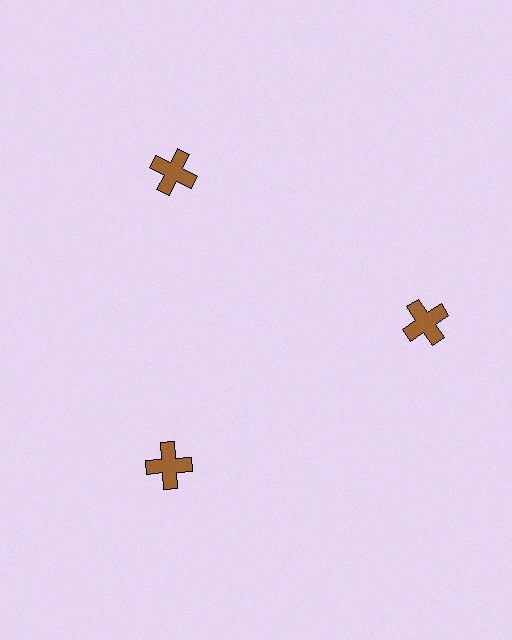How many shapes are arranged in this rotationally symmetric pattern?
There are 3 shapes, arranged in 3 groups of 1.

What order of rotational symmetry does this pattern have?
This pattern has 3-fold rotational symmetry.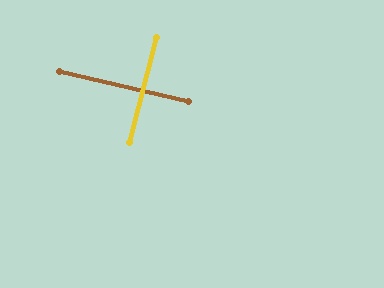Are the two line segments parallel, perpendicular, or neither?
Perpendicular — they meet at approximately 88°.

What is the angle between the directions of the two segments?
Approximately 88 degrees.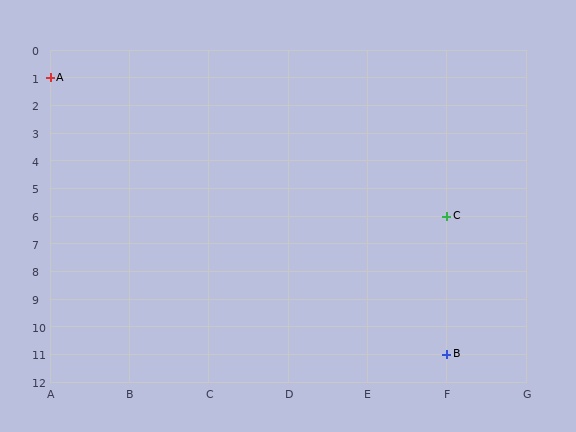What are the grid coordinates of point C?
Point C is at grid coordinates (F, 6).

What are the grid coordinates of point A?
Point A is at grid coordinates (A, 1).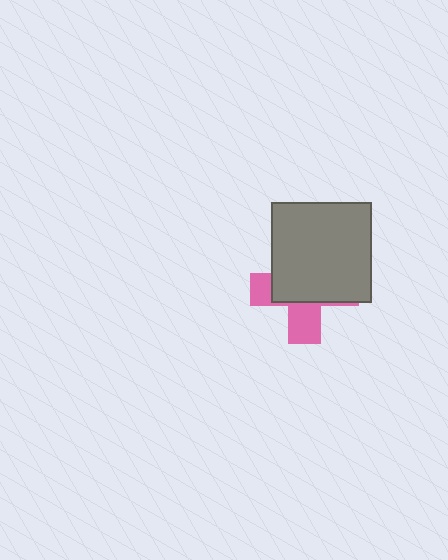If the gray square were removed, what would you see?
You would see the complete pink cross.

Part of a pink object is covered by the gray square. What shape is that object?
It is a cross.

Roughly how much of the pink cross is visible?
A small part of it is visible (roughly 36%).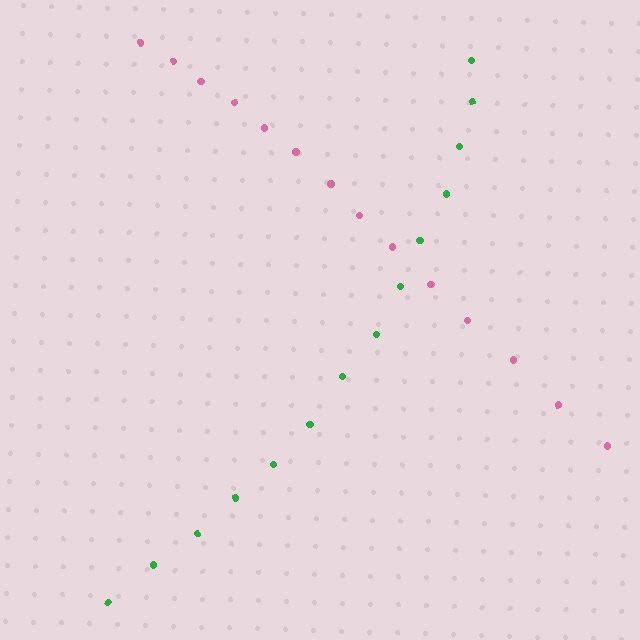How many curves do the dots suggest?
There are 2 distinct paths.